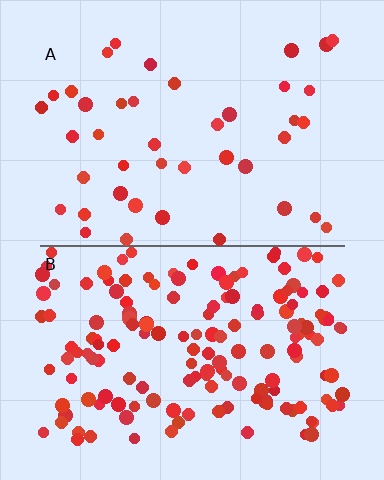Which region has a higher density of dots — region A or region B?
B (the bottom).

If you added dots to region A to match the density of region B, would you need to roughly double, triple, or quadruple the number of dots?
Approximately quadruple.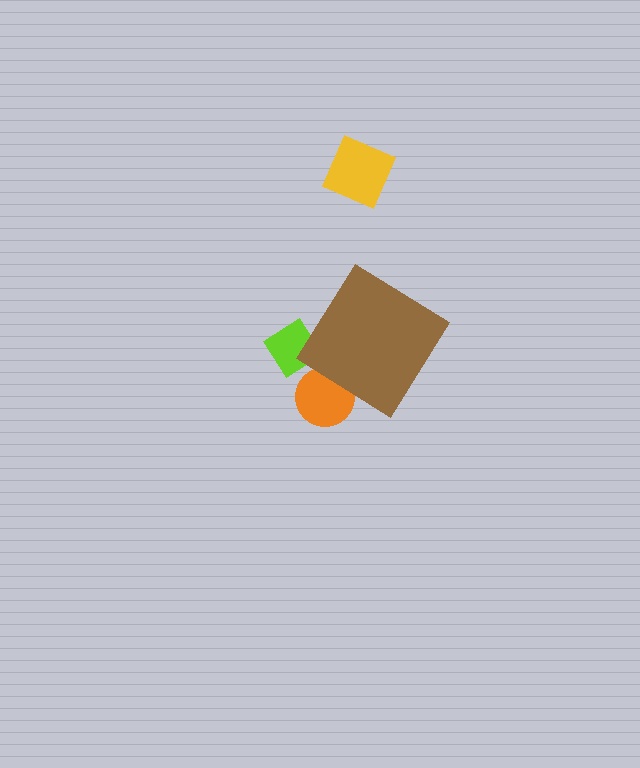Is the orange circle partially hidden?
Yes, the orange circle is partially hidden behind the brown diamond.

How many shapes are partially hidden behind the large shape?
3 shapes are partially hidden.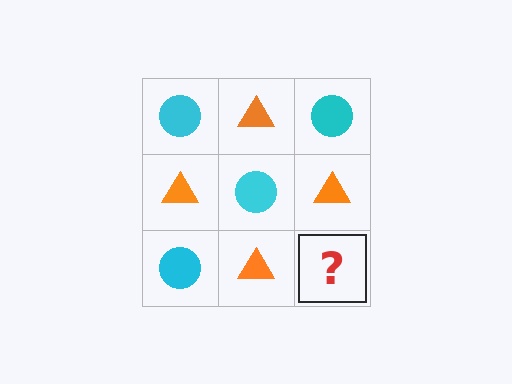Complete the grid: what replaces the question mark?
The question mark should be replaced with a cyan circle.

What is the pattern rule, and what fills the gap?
The rule is that it alternates cyan circle and orange triangle in a checkerboard pattern. The gap should be filled with a cyan circle.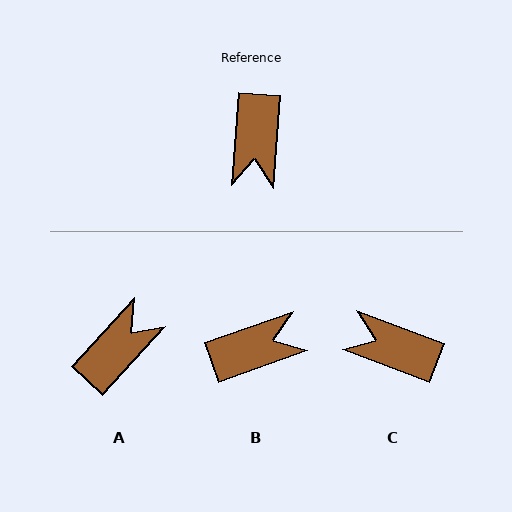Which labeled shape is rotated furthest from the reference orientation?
A, about 142 degrees away.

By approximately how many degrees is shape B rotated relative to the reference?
Approximately 114 degrees counter-clockwise.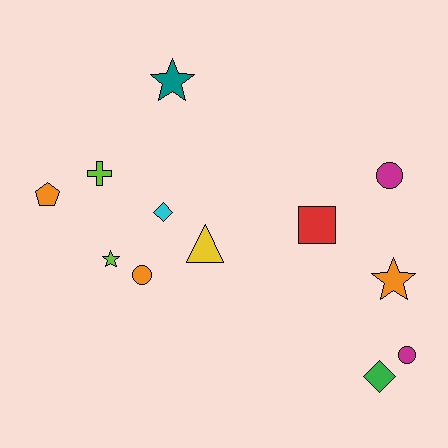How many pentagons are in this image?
There is 1 pentagon.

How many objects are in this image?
There are 12 objects.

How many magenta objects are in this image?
There are 2 magenta objects.